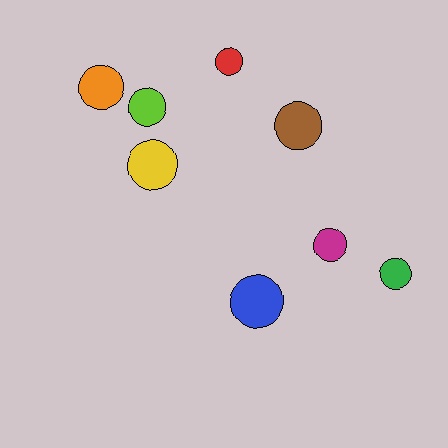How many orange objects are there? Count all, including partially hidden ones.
There is 1 orange object.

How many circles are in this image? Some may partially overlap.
There are 8 circles.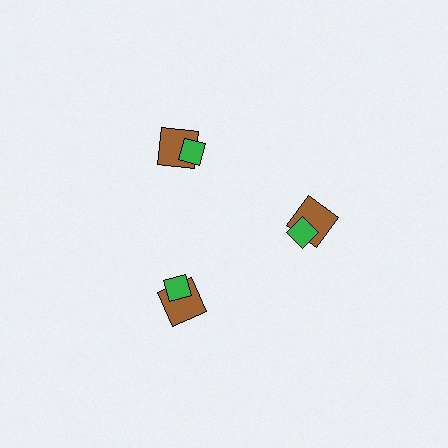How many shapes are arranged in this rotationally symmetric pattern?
There are 6 shapes, arranged in 3 groups of 2.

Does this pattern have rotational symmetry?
Yes, this pattern has 3-fold rotational symmetry. It looks the same after rotating 120 degrees around the center.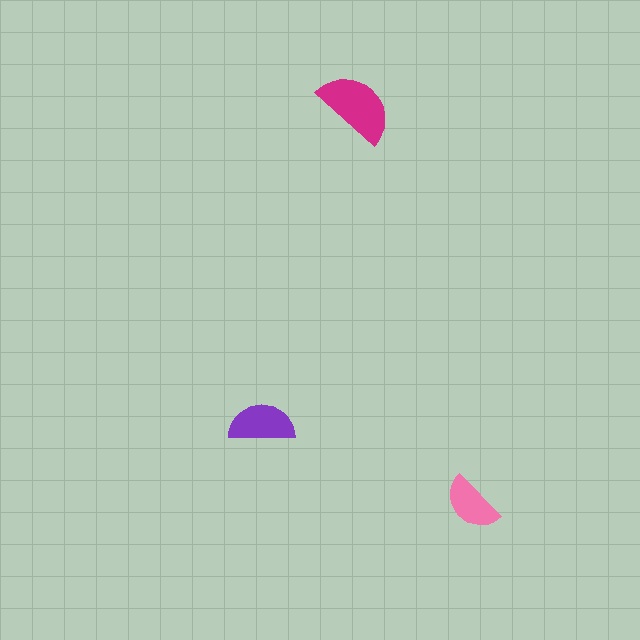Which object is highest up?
The magenta semicircle is topmost.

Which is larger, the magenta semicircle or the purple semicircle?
The magenta one.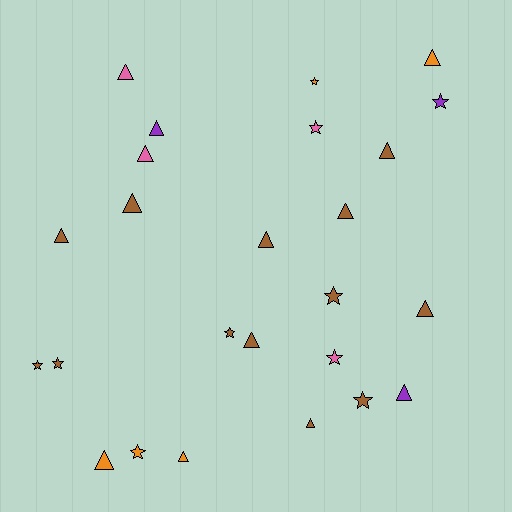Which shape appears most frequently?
Triangle, with 15 objects.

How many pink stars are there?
There are 2 pink stars.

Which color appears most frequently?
Brown, with 13 objects.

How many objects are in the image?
There are 25 objects.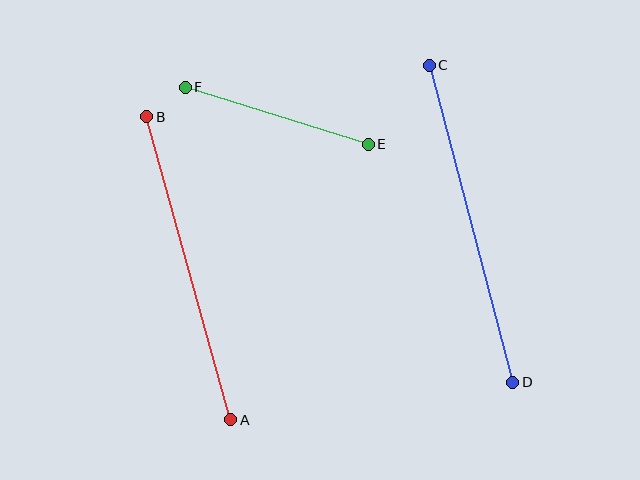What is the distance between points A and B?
The distance is approximately 314 pixels.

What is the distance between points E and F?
The distance is approximately 192 pixels.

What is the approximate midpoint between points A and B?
The midpoint is at approximately (189, 268) pixels.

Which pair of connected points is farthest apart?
Points C and D are farthest apart.